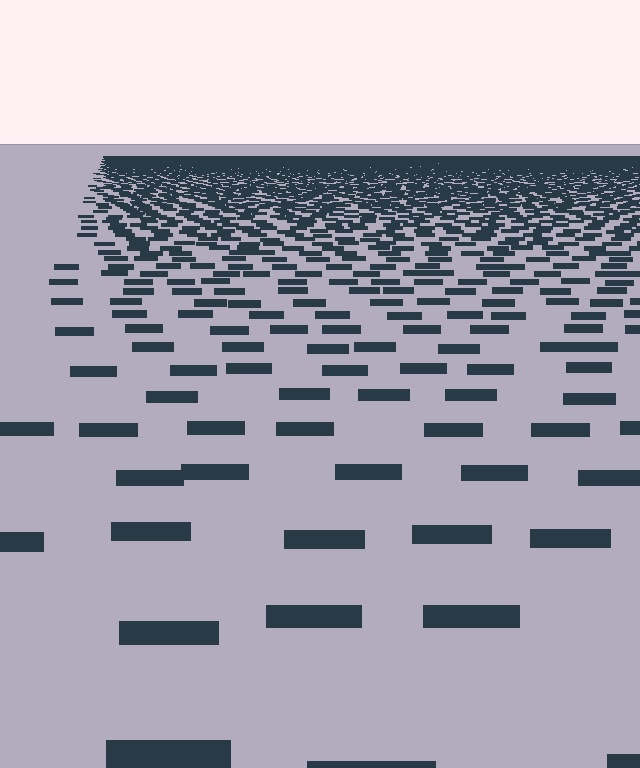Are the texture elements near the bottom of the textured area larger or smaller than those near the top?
Larger. Near the bottom, elements are closer to the viewer and appear at a bigger on-screen size.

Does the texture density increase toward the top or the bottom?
Density increases toward the top.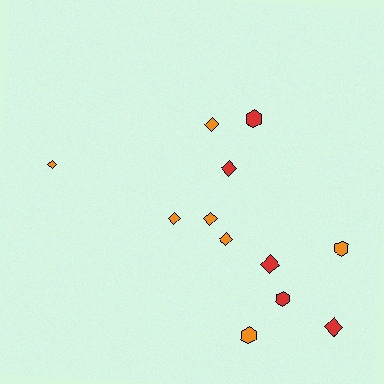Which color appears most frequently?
Orange, with 7 objects.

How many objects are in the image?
There are 12 objects.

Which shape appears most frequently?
Diamond, with 8 objects.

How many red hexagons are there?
There are 2 red hexagons.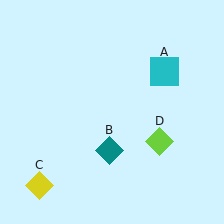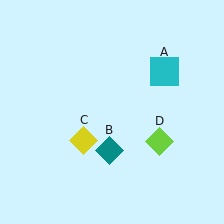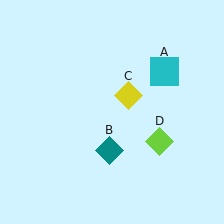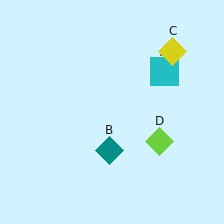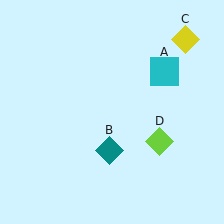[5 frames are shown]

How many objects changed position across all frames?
1 object changed position: yellow diamond (object C).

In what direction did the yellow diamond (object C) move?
The yellow diamond (object C) moved up and to the right.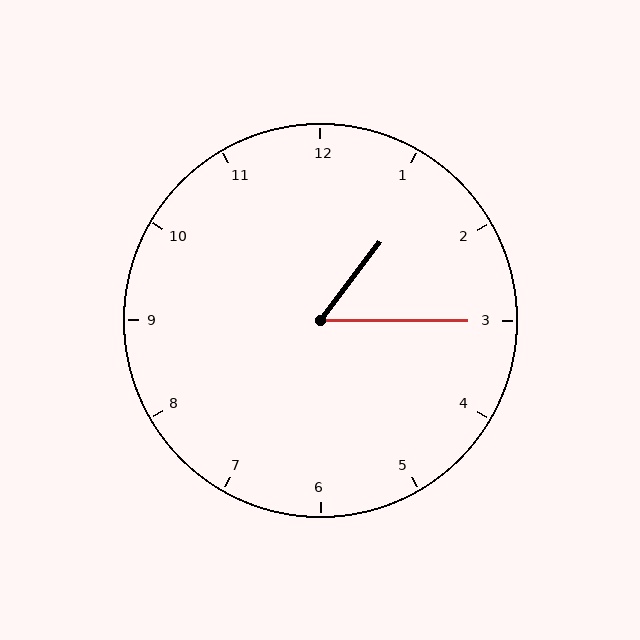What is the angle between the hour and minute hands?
Approximately 52 degrees.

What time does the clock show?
1:15.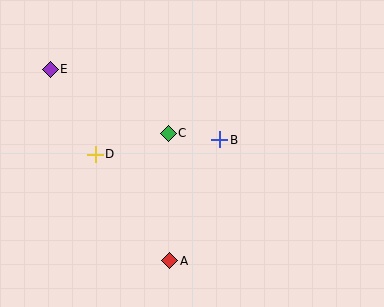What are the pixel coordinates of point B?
Point B is at (220, 140).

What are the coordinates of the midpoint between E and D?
The midpoint between E and D is at (73, 112).